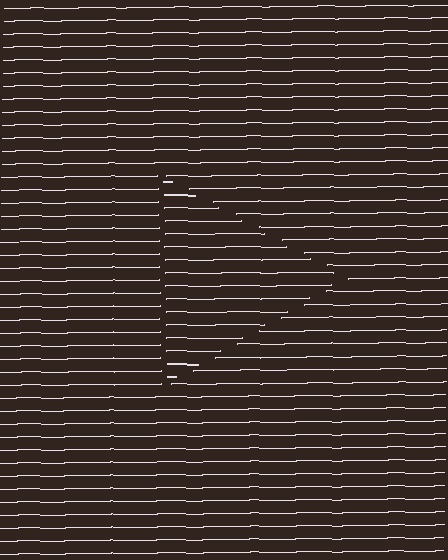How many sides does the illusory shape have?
3 sides — the line-ends trace a triangle.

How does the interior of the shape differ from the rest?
The interior of the shape contains the same grating, shifted by half a period — the contour is defined by the phase discontinuity where line-ends from the inner and outer gratings abut.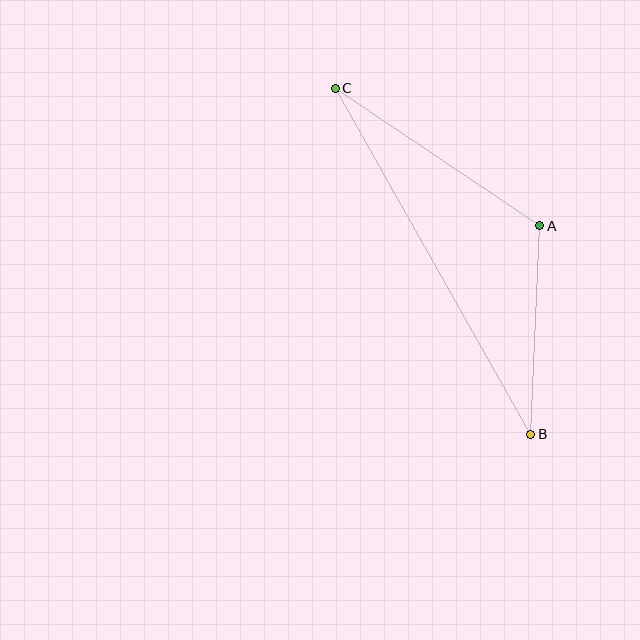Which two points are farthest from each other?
Points B and C are farthest from each other.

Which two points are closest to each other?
Points A and B are closest to each other.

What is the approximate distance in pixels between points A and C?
The distance between A and C is approximately 246 pixels.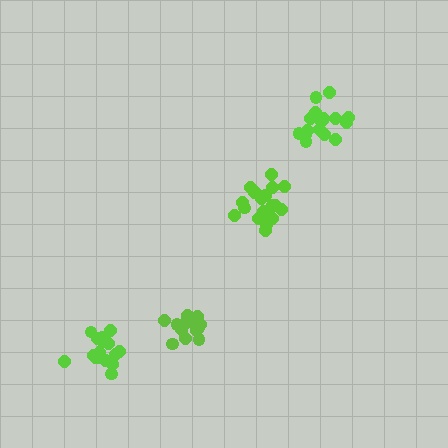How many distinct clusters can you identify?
There are 4 distinct clusters.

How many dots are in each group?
Group 1: 18 dots, Group 2: 17 dots, Group 3: 20 dots, Group 4: 15 dots (70 total).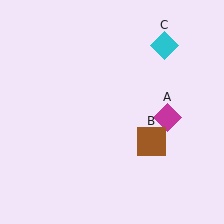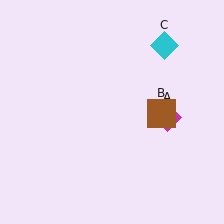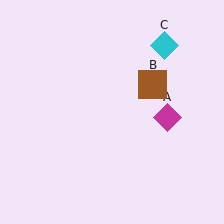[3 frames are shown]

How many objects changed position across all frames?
1 object changed position: brown square (object B).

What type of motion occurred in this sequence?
The brown square (object B) rotated counterclockwise around the center of the scene.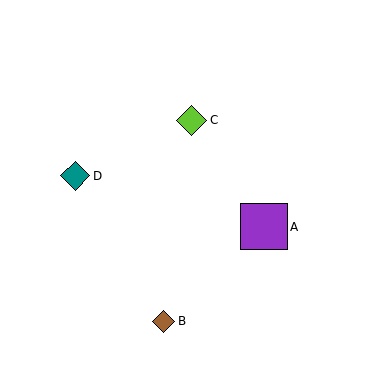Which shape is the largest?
The purple square (labeled A) is the largest.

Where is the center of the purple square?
The center of the purple square is at (264, 227).